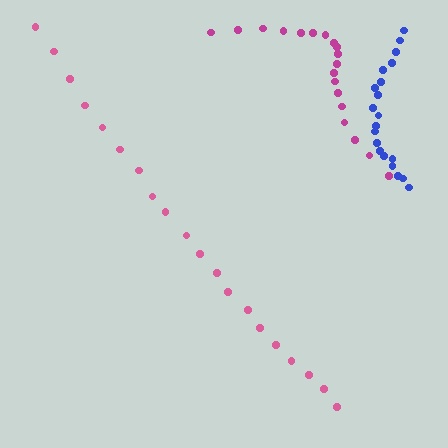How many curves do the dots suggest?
There are 3 distinct paths.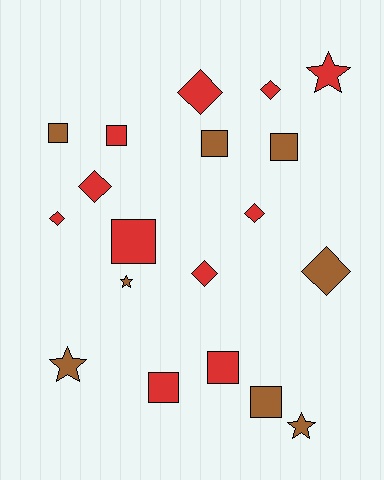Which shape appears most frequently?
Square, with 8 objects.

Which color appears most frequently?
Red, with 11 objects.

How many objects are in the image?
There are 19 objects.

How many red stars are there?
There is 1 red star.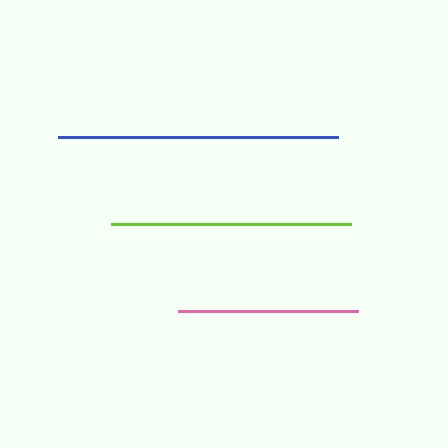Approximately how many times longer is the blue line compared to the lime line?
The blue line is approximately 1.2 times the length of the lime line.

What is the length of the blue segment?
The blue segment is approximately 280 pixels long.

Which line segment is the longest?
The blue line is the longest at approximately 280 pixels.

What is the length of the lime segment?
The lime segment is approximately 240 pixels long.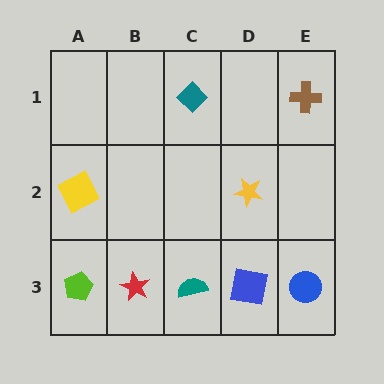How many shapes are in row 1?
2 shapes.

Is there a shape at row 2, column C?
No, that cell is empty.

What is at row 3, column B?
A red star.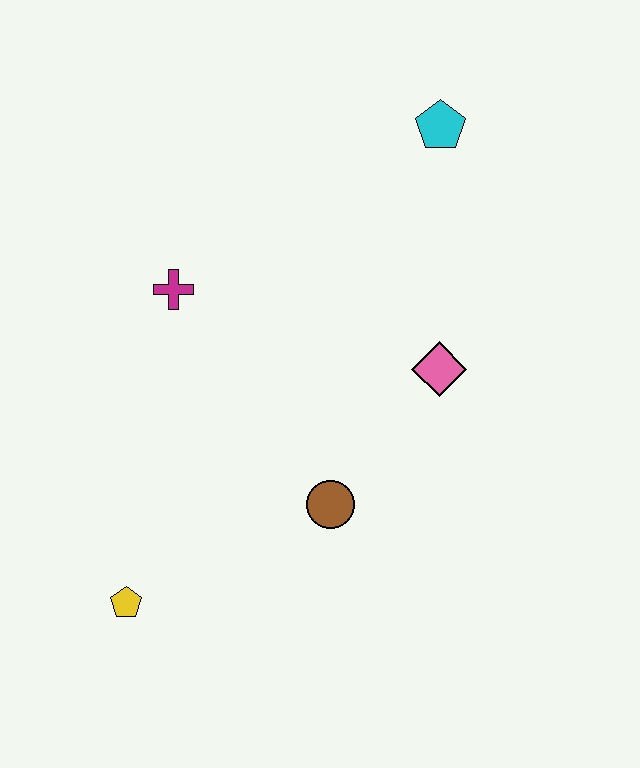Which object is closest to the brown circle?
The pink diamond is closest to the brown circle.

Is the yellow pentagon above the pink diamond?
No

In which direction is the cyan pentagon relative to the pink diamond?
The cyan pentagon is above the pink diamond.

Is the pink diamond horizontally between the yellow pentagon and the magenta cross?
No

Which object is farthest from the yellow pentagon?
The cyan pentagon is farthest from the yellow pentagon.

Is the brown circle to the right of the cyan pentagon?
No